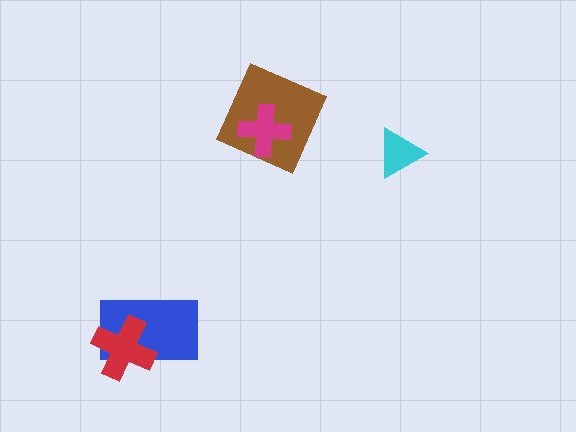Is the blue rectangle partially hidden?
Yes, it is partially covered by another shape.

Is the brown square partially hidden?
Yes, it is partially covered by another shape.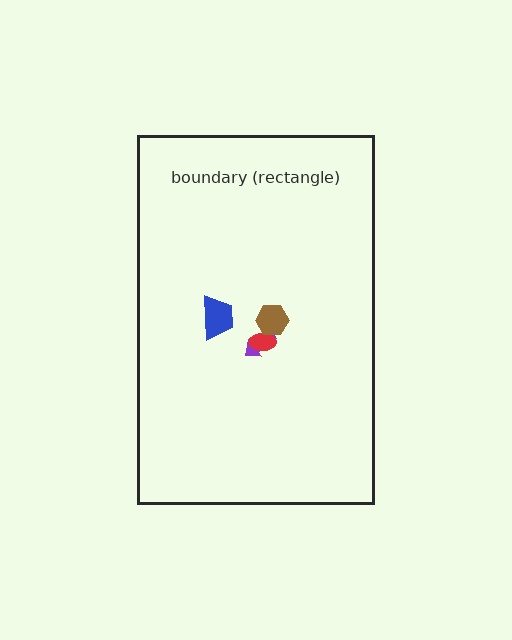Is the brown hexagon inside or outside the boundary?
Inside.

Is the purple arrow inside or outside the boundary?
Inside.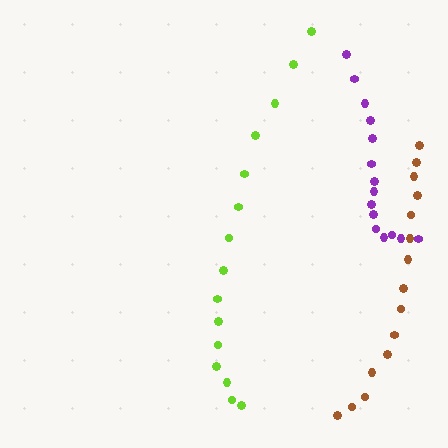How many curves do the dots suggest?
There are 3 distinct paths.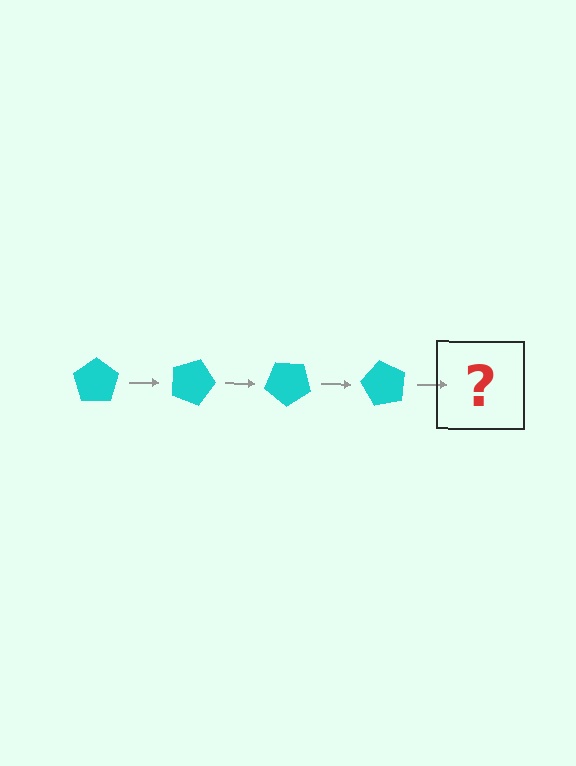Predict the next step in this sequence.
The next step is a cyan pentagon rotated 80 degrees.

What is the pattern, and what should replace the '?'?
The pattern is that the pentagon rotates 20 degrees each step. The '?' should be a cyan pentagon rotated 80 degrees.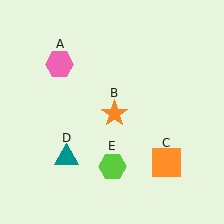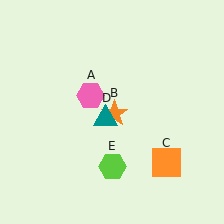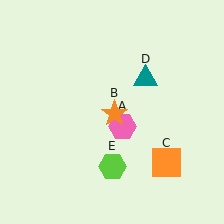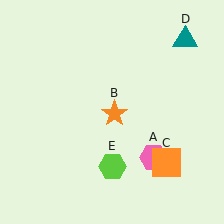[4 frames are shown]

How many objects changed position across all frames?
2 objects changed position: pink hexagon (object A), teal triangle (object D).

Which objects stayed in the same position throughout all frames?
Orange star (object B) and orange square (object C) and lime hexagon (object E) remained stationary.